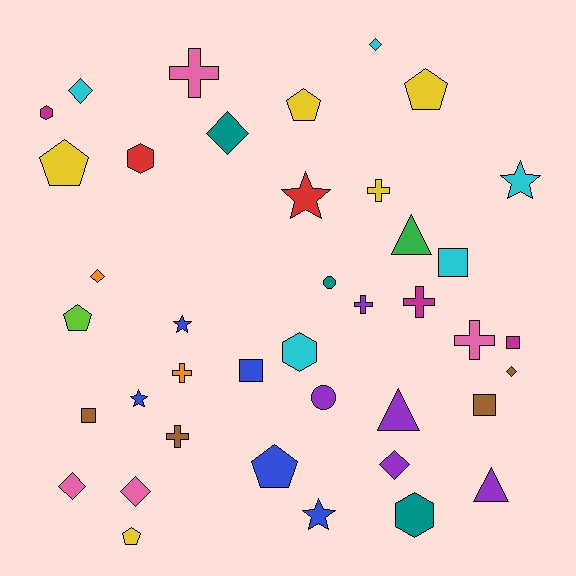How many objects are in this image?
There are 40 objects.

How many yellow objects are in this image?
There are 5 yellow objects.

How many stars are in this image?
There are 5 stars.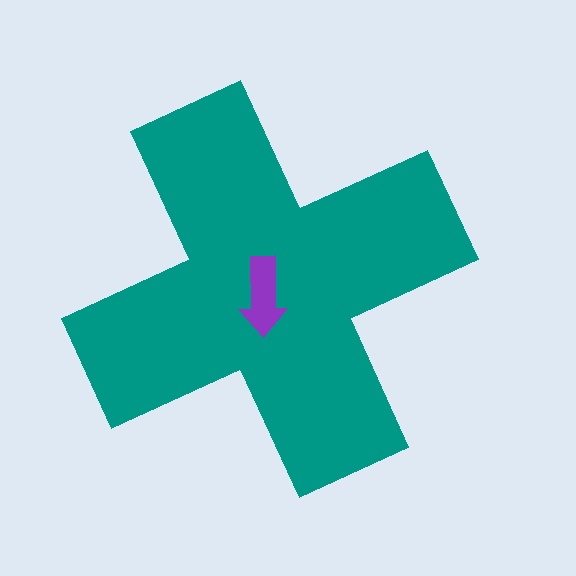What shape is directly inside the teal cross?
The purple arrow.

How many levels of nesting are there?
2.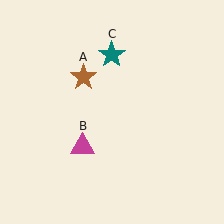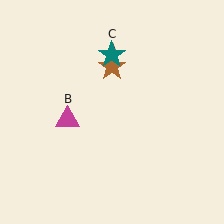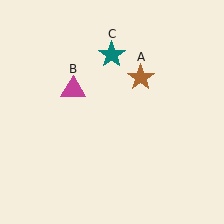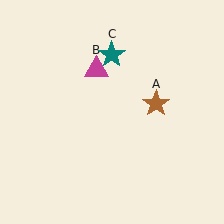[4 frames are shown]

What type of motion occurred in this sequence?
The brown star (object A), magenta triangle (object B) rotated clockwise around the center of the scene.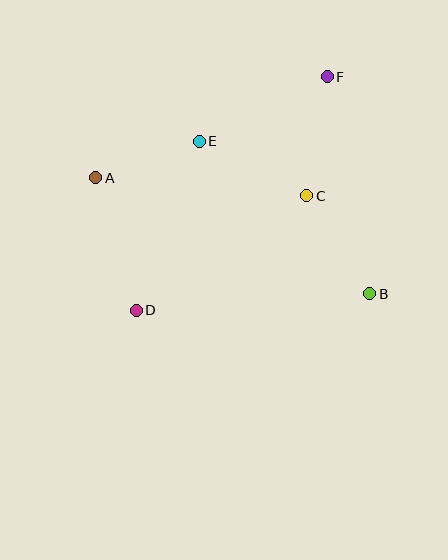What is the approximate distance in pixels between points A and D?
The distance between A and D is approximately 138 pixels.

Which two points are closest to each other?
Points A and E are closest to each other.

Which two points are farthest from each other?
Points D and F are farthest from each other.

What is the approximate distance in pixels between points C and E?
The distance between C and E is approximately 121 pixels.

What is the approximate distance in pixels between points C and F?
The distance between C and F is approximately 121 pixels.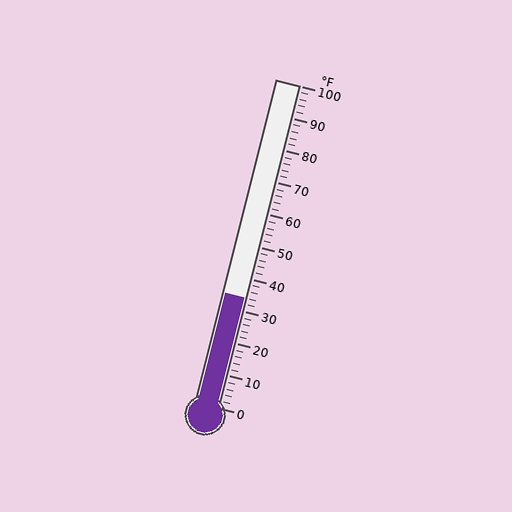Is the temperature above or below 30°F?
The temperature is above 30°F.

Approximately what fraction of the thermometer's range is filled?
The thermometer is filled to approximately 35% of its range.